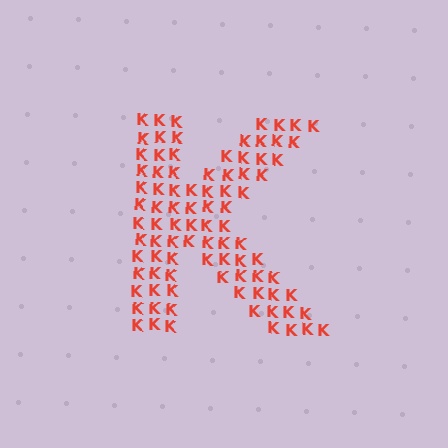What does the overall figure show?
The overall figure shows the letter K.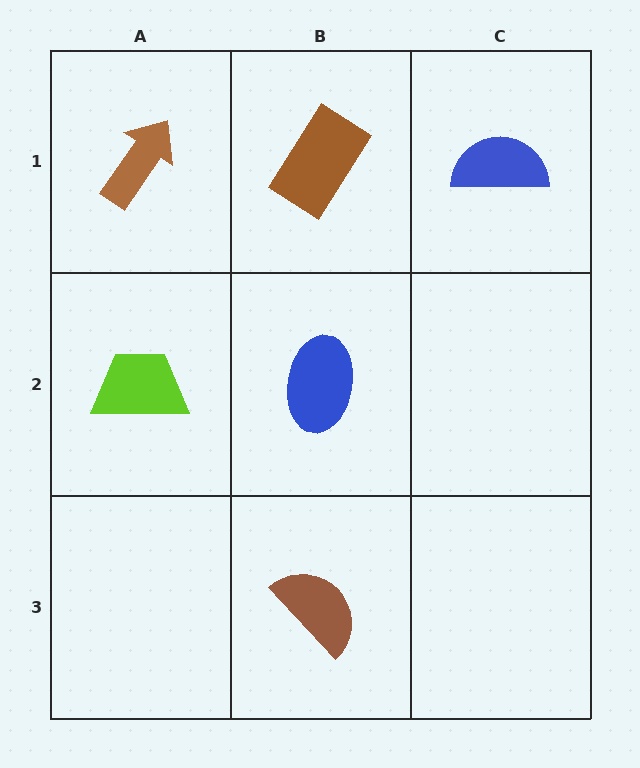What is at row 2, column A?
A lime trapezoid.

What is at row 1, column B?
A brown rectangle.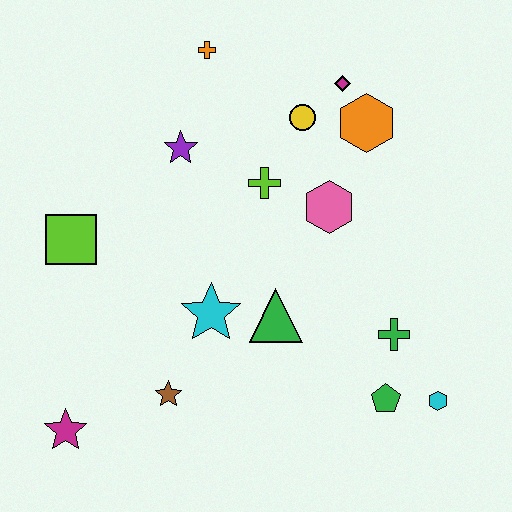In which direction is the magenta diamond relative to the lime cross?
The magenta diamond is above the lime cross.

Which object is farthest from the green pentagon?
The orange cross is farthest from the green pentagon.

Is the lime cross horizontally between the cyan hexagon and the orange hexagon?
No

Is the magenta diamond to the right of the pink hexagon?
Yes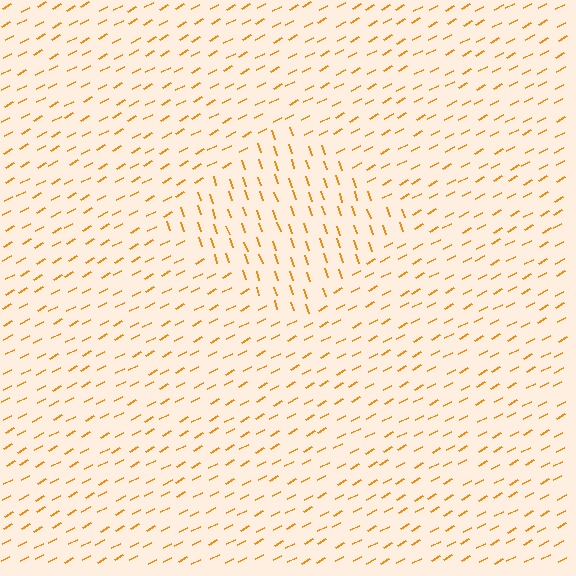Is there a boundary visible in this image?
Yes, there is a texture boundary formed by a change in line orientation.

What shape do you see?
I see a diamond.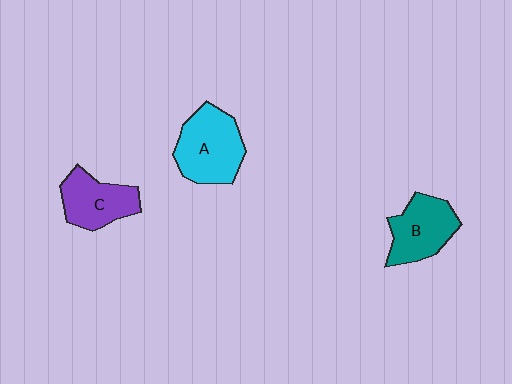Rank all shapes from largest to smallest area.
From largest to smallest: A (cyan), B (teal), C (purple).